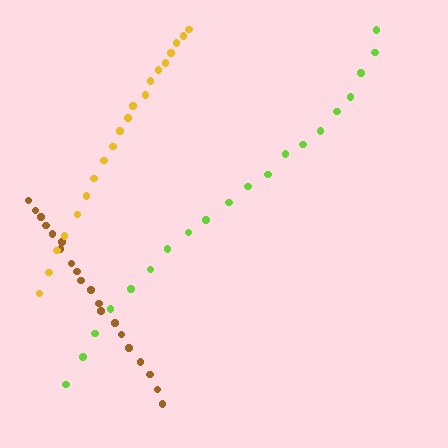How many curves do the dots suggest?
There are 3 distinct paths.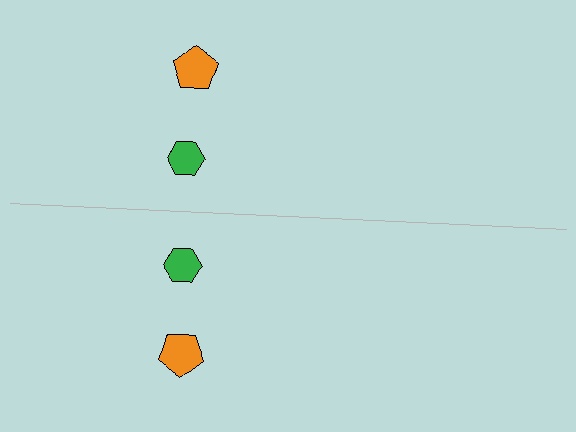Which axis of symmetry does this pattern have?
The pattern has a horizontal axis of symmetry running through the center of the image.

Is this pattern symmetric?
Yes, this pattern has bilateral (reflection) symmetry.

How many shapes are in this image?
There are 4 shapes in this image.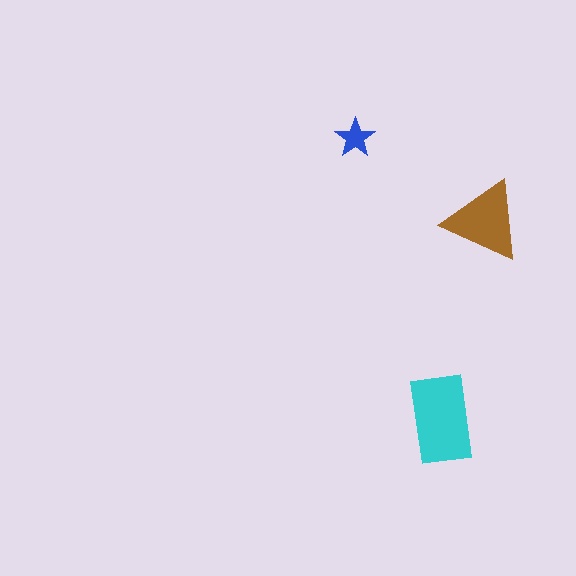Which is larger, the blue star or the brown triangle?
The brown triangle.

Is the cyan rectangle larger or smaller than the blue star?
Larger.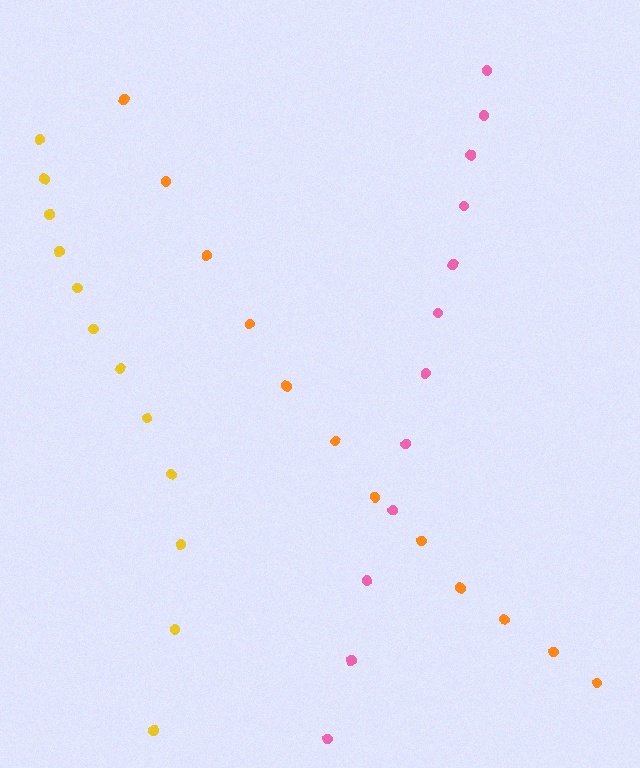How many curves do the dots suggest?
There are 3 distinct paths.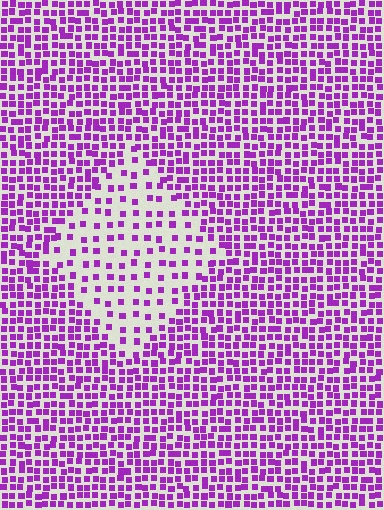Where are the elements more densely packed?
The elements are more densely packed outside the diamond boundary.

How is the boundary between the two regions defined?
The boundary is defined by a change in element density (approximately 2.4x ratio). All elements are the same color, size, and shape.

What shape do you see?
I see a diamond.